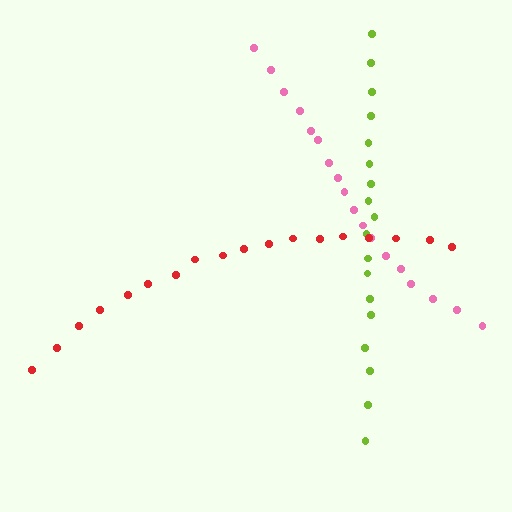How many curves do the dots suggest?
There are 3 distinct paths.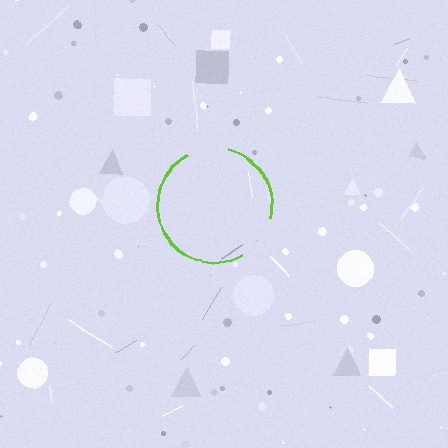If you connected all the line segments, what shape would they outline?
They would outline a circle.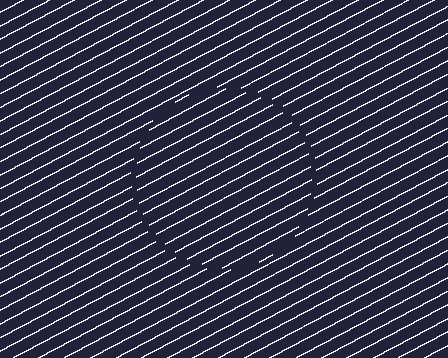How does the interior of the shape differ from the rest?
The interior of the shape contains the same grating, shifted by half a period — the contour is defined by the phase discontinuity where line-ends from the inner and outer gratings abut.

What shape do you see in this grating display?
An illusory circle. The interior of the shape contains the same grating, shifted by half a period — the contour is defined by the phase discontinuity where line-ends from the inner and outer gratings abut.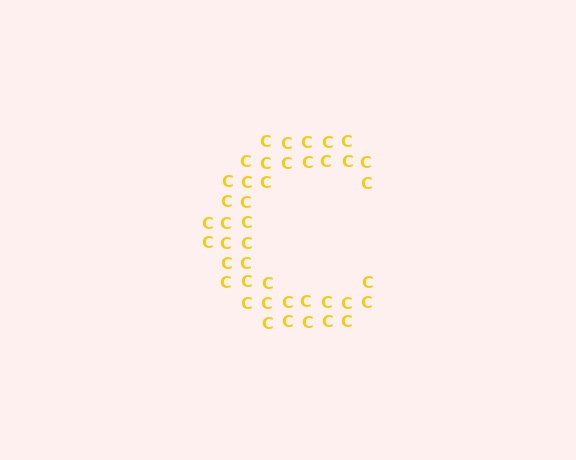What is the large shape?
The large shape is the letter C.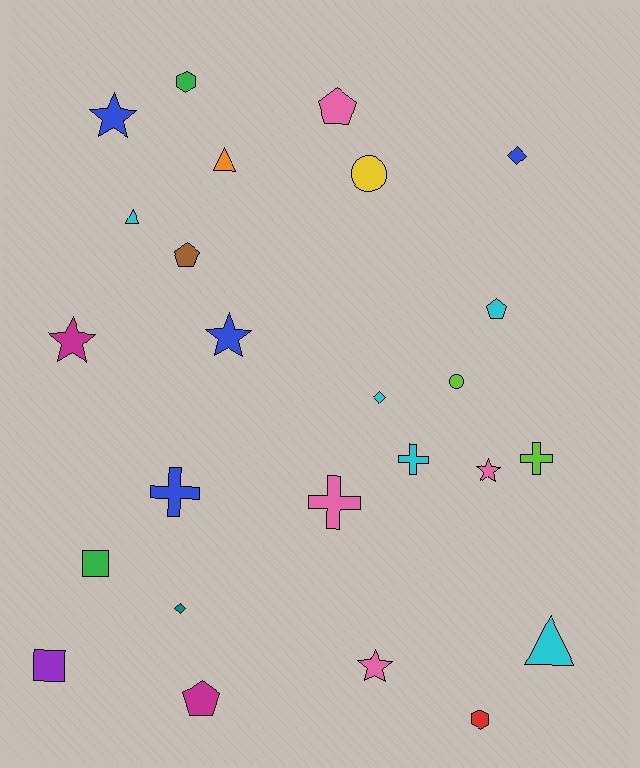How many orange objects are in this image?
There is 1 orange object.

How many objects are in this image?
There are 25 objects.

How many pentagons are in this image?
There are 4 pentagons.